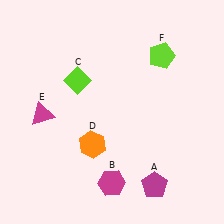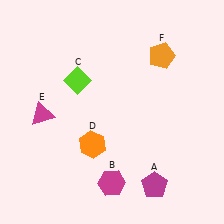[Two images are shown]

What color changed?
The pentagon (F) changed from lime in Image 1 to orange in Image 2.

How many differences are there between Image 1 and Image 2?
There is 1 difference between the two images.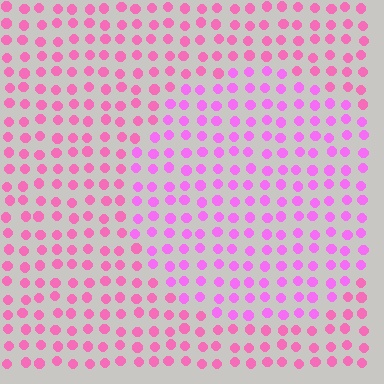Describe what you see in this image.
The image is filled with small pink elements in a uniform arrangement. A circle-shaped region is visible where the elements are tinted to a slightly different hue, forming a subtle color boundary.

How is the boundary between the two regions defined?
The boundary is defined purely by a slight shift in hue (about 27 degrees). Spacing, size, and orientation are identical on both sides.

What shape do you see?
I see a circle.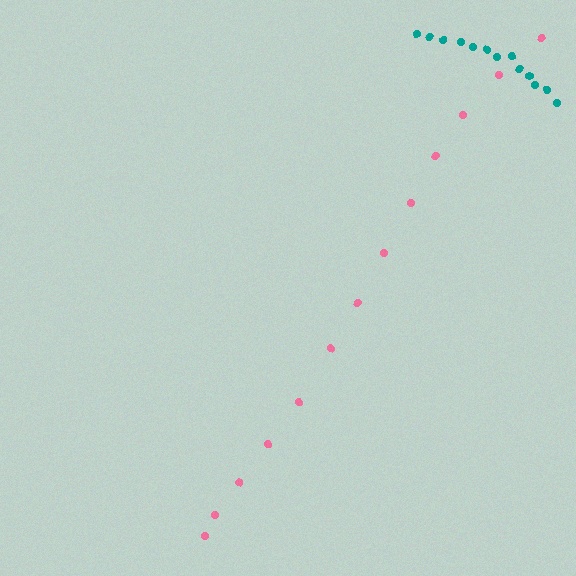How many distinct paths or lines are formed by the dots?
There are 2 distinct paths.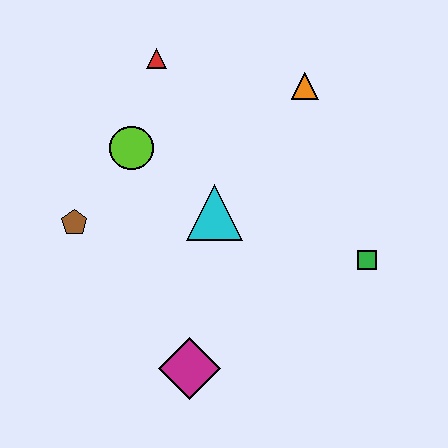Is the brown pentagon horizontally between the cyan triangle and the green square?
No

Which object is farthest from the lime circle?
The green square is farthest from the lime circle.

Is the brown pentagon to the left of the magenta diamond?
Yes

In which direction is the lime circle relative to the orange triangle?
The lime circle is to the left of the orange triangle.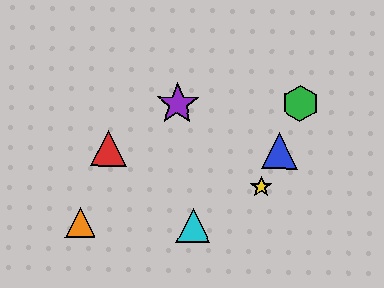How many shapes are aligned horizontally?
2 shapes (the red triangle, the blue triangle) are aligned horizontally.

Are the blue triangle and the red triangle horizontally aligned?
Yes, both are at y≈151.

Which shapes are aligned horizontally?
The red triangle, the blue triangle are aligned horizontally.